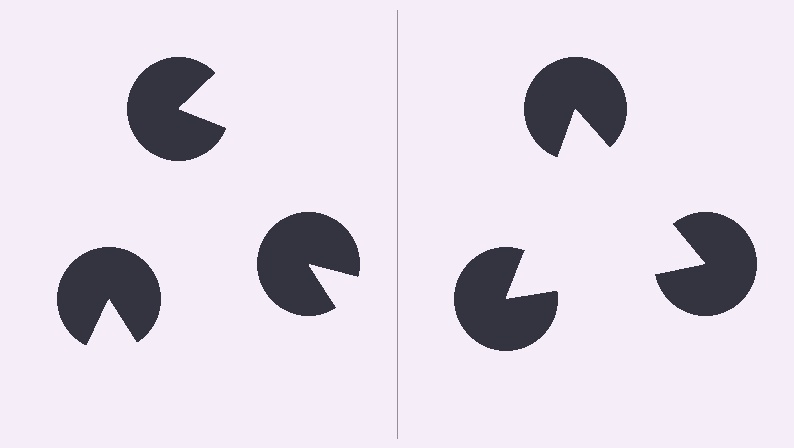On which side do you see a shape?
An illusory triangle appears on the right side. On the left side the wedge cuts are rotated, so no coherent shape forms.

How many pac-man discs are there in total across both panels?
6 — 3 on each side.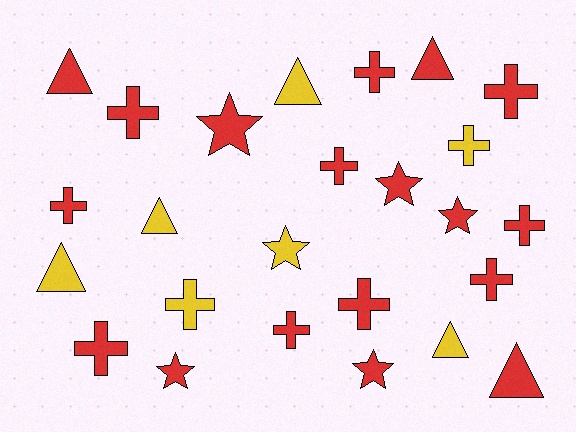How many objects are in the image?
There are 25 objects.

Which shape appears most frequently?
Cross, with 12 objects.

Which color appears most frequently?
Red, with 18 objects.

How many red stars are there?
There are 5 red stars.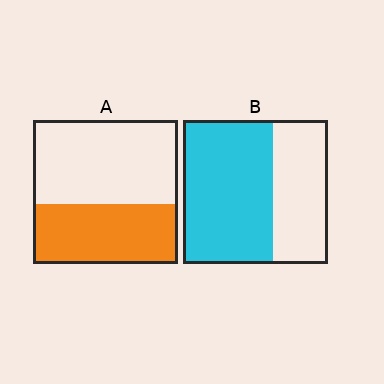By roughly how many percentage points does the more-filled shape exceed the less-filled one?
By roughly 20 percentage points (B over A).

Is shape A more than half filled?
No.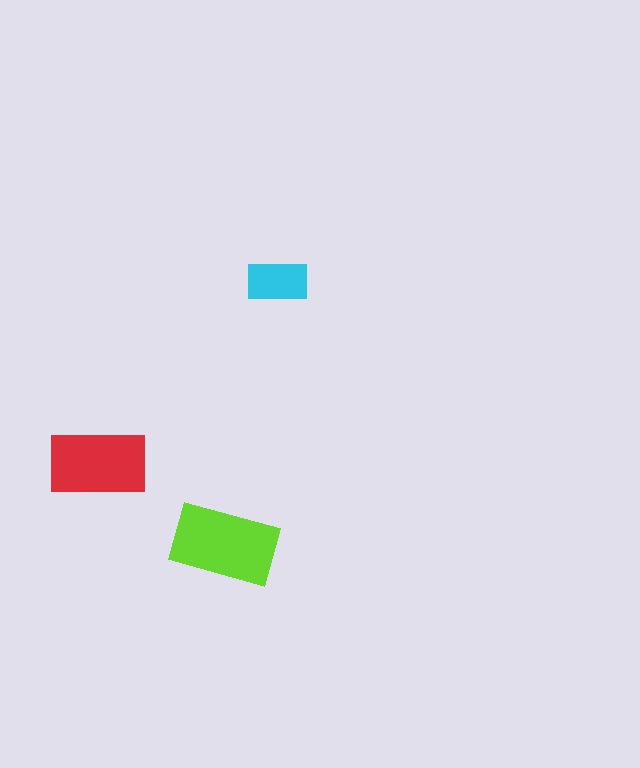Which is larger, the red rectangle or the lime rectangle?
The lime one.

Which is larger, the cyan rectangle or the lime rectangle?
The lime one.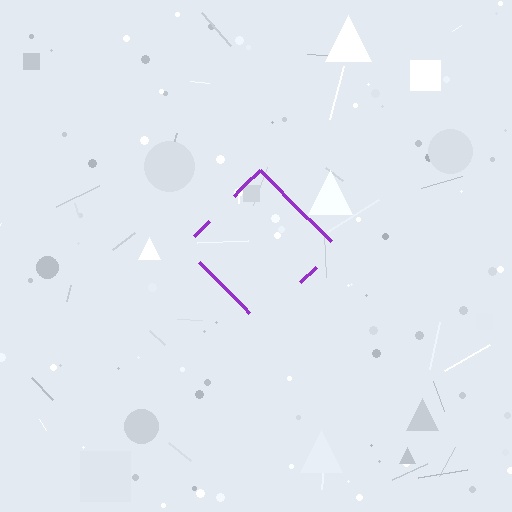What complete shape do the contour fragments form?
The contour fragments form a diamond.